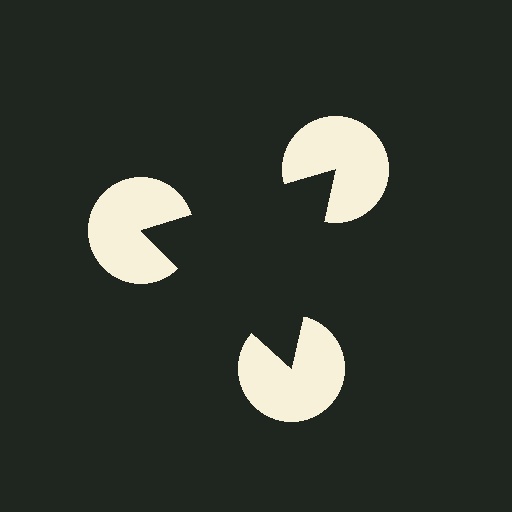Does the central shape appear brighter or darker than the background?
It typically appears slightly darker than the background, even though no actual brightness change is drawn.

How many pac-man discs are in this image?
There are 3 — one at each vertex of the illusory triangle.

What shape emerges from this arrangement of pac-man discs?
An illusory triangle — its edges are inferred from the aligned wedge cuts in the pac-man discs, not physically drawn.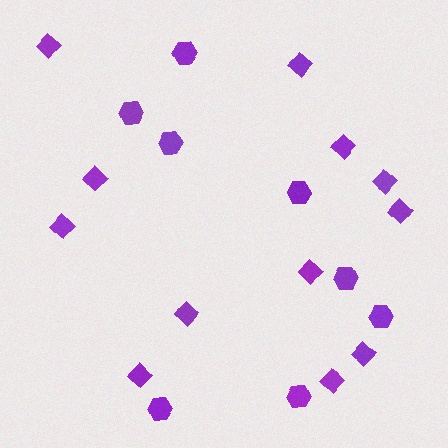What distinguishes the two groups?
There are 2 groups: one group of hexagons (8) and one group of diamonds (12).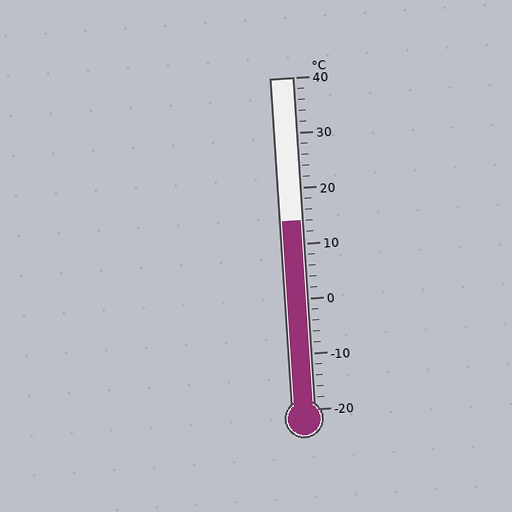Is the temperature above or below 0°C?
The temperature is above 0°C.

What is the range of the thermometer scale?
The thermometer scale ranges from -20°C to 40°C.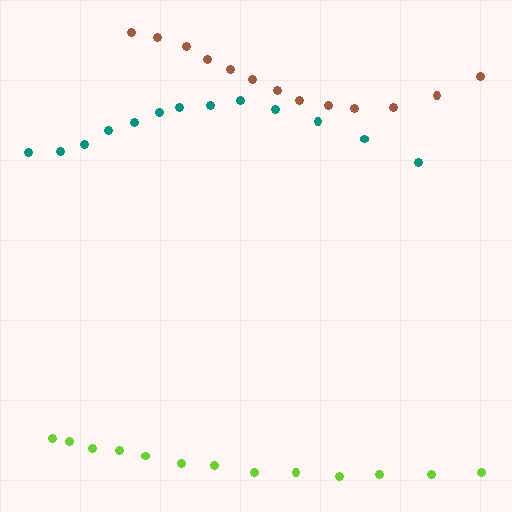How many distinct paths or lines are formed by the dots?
There are 3 distinct paths.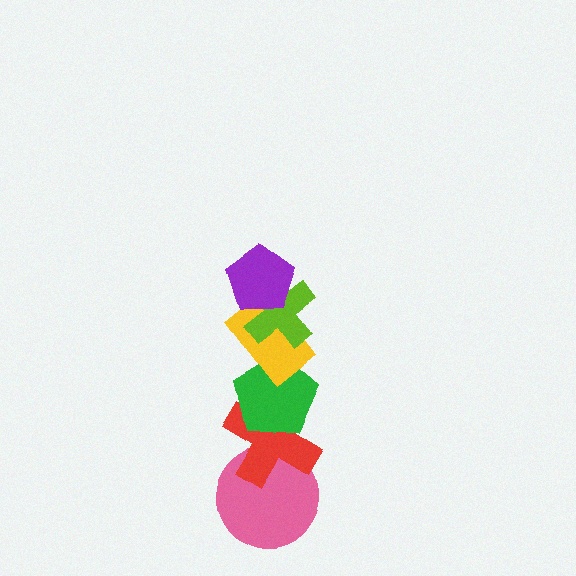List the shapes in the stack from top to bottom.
From top to bottom: the purple pentagon, the lime cross, the yellow rectangle, the green pentagon, the red cross, the pink circle.